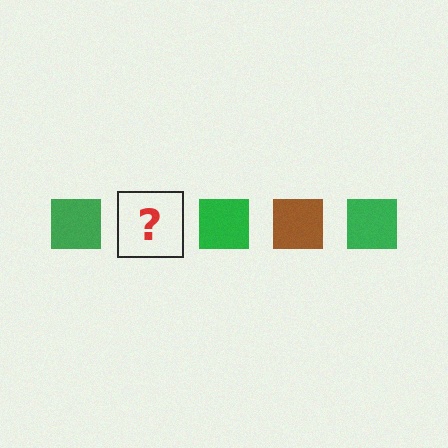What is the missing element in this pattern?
The missing element is a brown square.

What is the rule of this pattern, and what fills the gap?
The rule is that the pattern cycles through green, brown squares. The gap should be filled with a brown square.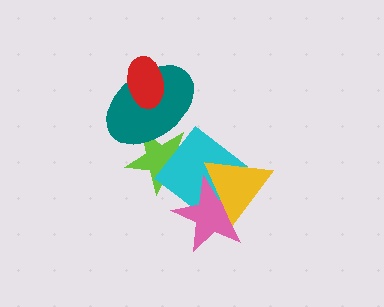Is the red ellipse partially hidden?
No, no other shape covers it.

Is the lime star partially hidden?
Yes, it is partially covered by another shape.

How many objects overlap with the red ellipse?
1 object overlaps with the red ellipse.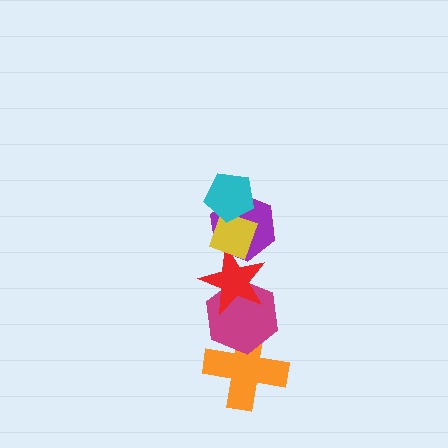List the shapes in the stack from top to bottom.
From top to bottom: the cyan pentagon, the yellow diamond, the purple hexagon, the red star, the magenta hexagon, the orange cross.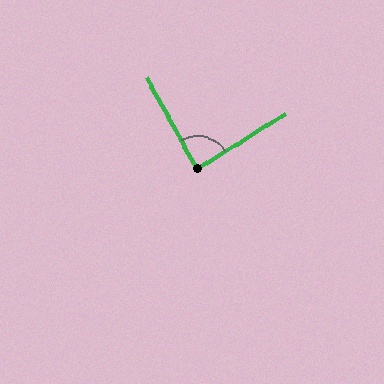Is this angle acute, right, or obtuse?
It is approximately a right angle.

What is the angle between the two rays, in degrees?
Approximately 87 degrees.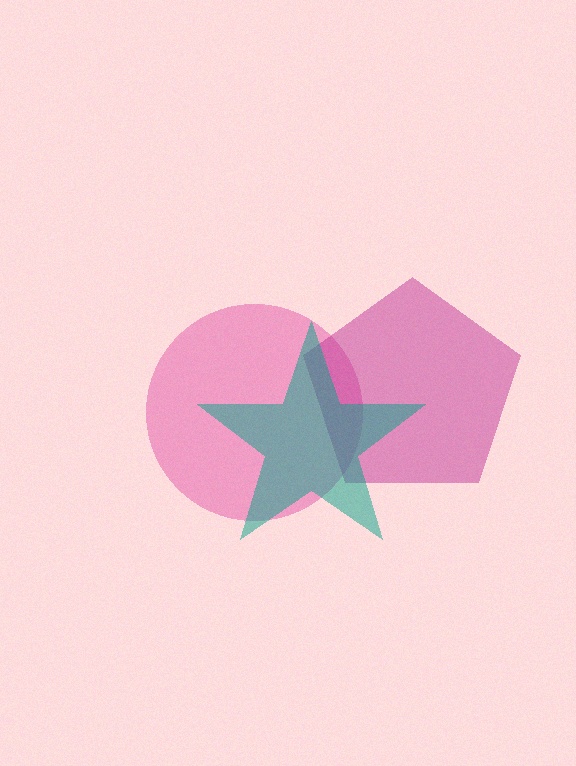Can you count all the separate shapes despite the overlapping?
Yes, there are 3 separate shapes.